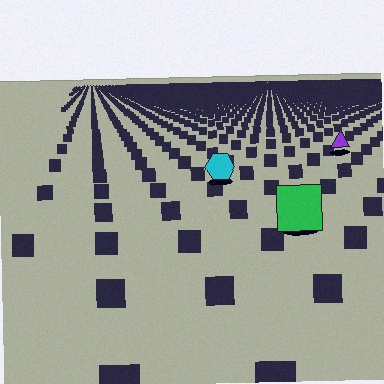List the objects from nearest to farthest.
From nearest to farthest: the green square, the cyan hexagon, the purple triangle.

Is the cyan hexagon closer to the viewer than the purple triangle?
Yes. The cyan hexagon is closer — you can tell from the texture gradient: the ground texture is coarser near it.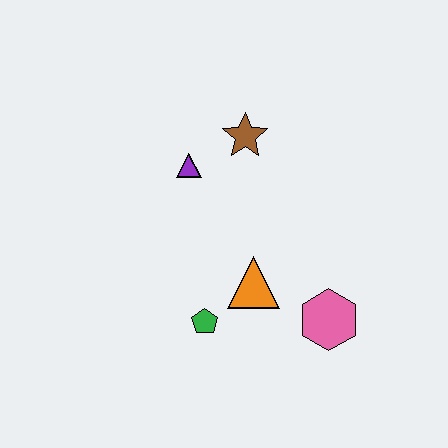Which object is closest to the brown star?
The purple triangle is closest to the brown star.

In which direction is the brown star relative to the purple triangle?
The brown star is to the right of the purple triangle.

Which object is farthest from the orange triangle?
The brown star is farthest from the orange triangle.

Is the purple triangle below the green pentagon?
No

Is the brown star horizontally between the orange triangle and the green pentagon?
Yes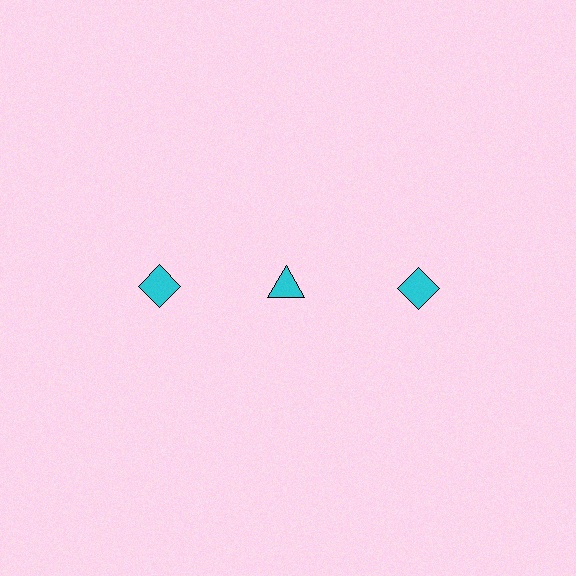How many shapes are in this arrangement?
There are 3 shapes arranged in a grid pattern.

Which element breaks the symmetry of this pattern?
The cyan triangle in the top row, second from left column breaks the symmetry. All other shapes are cyan diamonds.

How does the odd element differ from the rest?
It has a different shape: triangle instead of diamond.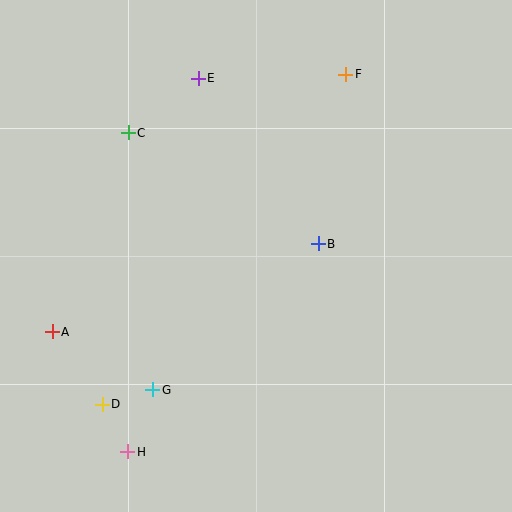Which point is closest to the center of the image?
Point B at (318, 244) is closest to the center.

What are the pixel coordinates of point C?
Point C is at (128, 133).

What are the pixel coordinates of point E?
Point E is at (198, 78).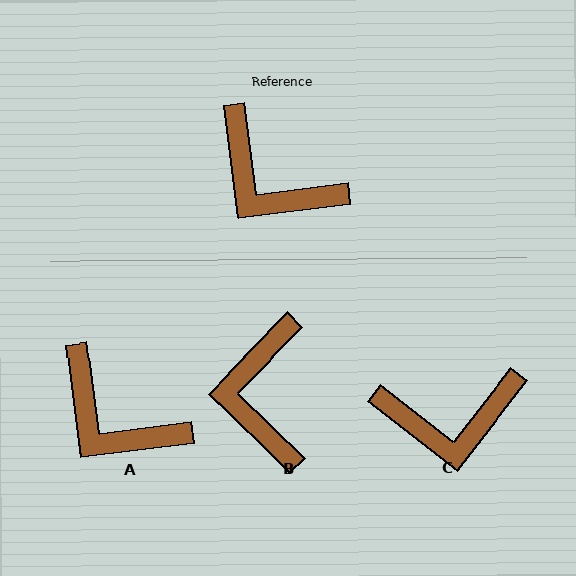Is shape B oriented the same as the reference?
No, it is off by about 52 degrees.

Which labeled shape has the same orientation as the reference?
A.